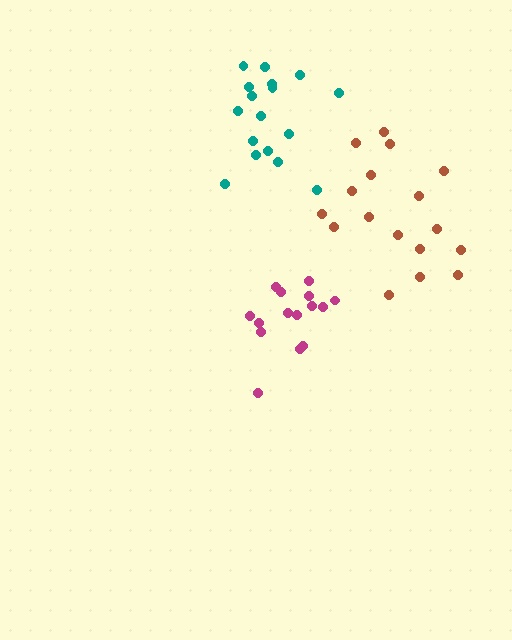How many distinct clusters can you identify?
There are 3 distinct clusters.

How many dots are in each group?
Group 1: 15 dots, Group 2: 17 dots, Group 3: 17 dots (49 total).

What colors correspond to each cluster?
The clusters are colored: magenta, brown, teal.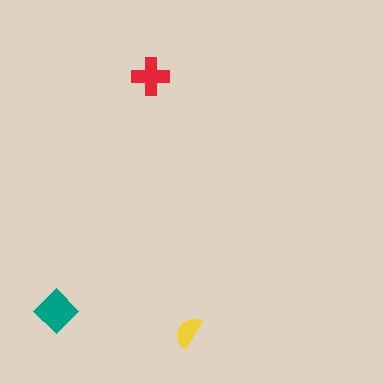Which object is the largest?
The teal diamond.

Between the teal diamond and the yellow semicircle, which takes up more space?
The teal diamond.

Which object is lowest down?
The yellow semicircle is bottommost.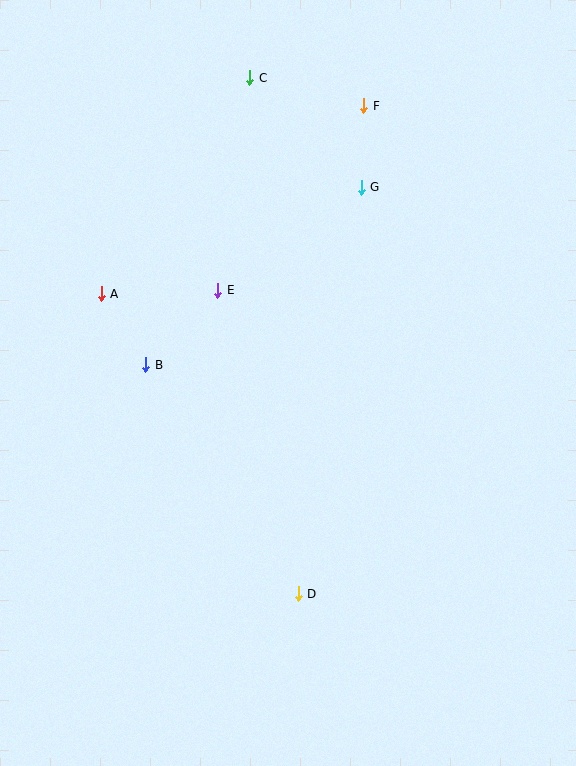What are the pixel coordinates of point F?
Point F is at (364, 106).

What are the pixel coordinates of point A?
Point A is at (101, 294).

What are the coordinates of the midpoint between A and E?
The midpoint between A and E is at (159, 292).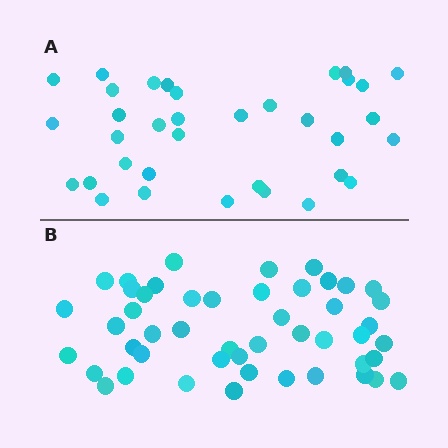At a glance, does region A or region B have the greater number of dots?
Region B (the bottom region) has more dots.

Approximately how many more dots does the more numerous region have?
Region B has approximately 15 more dots than region A.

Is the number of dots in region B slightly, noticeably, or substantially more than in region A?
Region B has noticeably more, but not dramatically so. The ratio is roughly 1.4 to 1.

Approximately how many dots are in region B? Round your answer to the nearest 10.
About 50 dots. (The exact count is 48, which rounds to 50.)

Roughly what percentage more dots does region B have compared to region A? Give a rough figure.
About 35% more.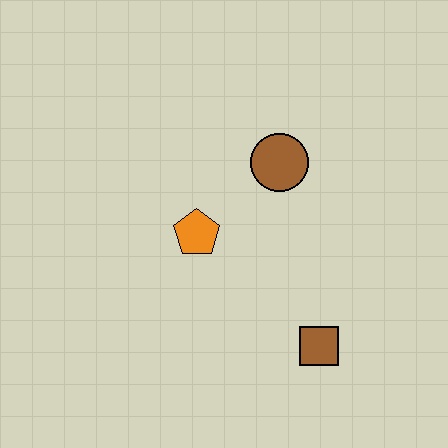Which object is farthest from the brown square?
The brown circle is farthest from the brown square.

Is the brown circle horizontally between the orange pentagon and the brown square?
Yes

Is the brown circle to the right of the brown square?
No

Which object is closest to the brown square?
The orange pentagon is closest to the brown square.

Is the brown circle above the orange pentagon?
Yes